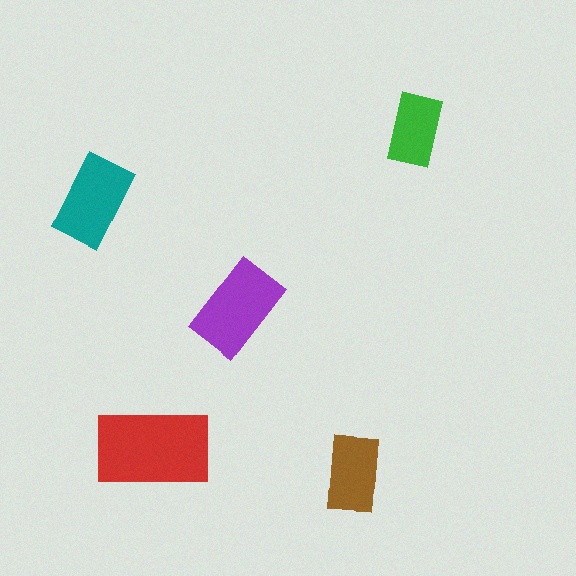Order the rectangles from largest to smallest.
the red one, the purple one, the teal one, the brown one, the green one.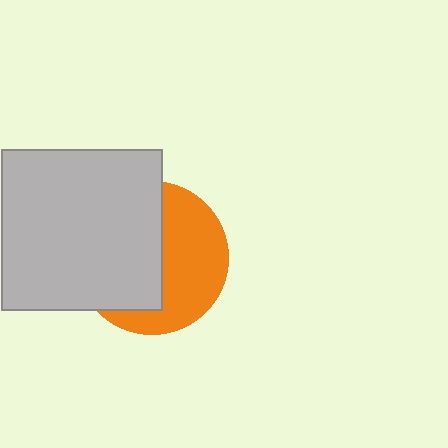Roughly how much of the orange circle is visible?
About half of it is visible (roughly 47%).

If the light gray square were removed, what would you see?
You would see the complete orange circle.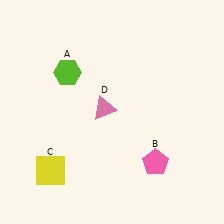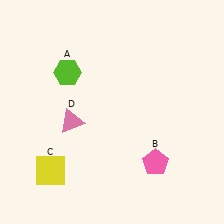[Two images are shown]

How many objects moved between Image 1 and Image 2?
1 object moved between the two images.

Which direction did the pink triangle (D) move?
The pink triangle (D) moved left.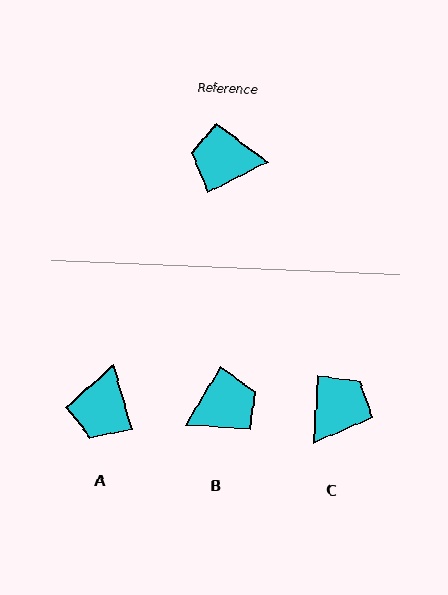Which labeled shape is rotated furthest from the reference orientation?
B, about 148 degrees away.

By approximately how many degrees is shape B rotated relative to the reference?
Approximately 148 degrees clockwise.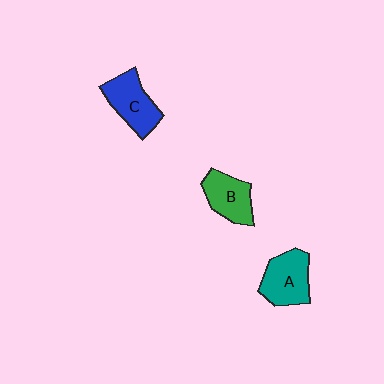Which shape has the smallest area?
Shape B (green).